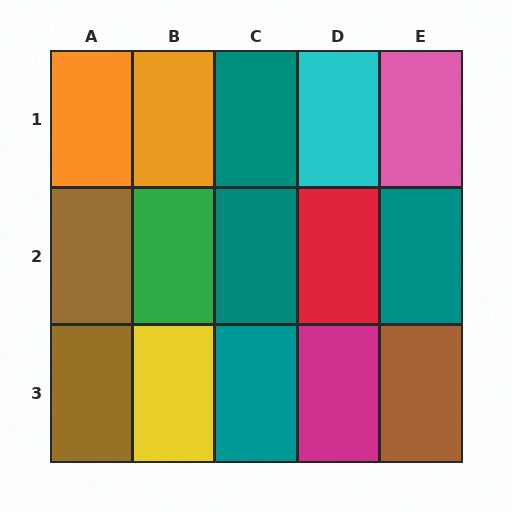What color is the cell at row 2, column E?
Teal.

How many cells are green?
1 cell is green.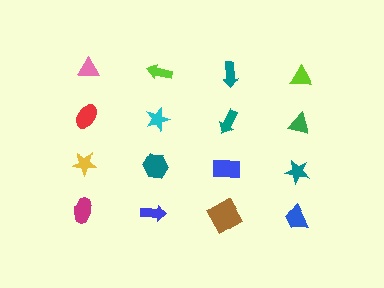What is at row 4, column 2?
A blue arrow.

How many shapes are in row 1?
4 shapes.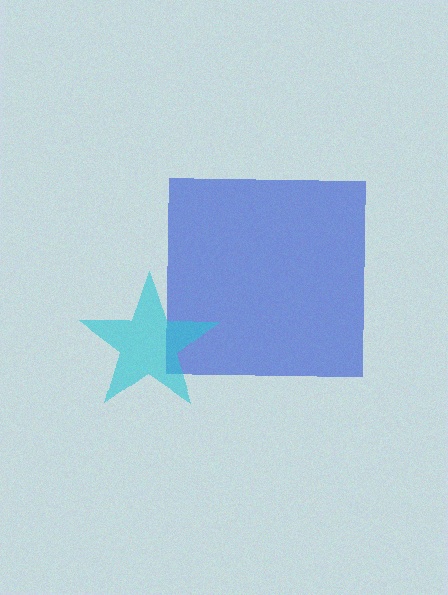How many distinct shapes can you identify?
There are 2 distinct shapes: a blue square, a cyan star.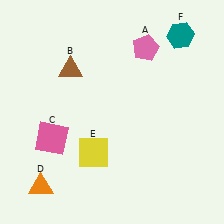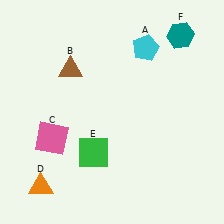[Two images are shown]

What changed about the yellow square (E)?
In Image 1, E is yellow. In Image 2, it changed to green.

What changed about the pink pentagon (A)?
In Image 1, A is pink. In Image 2, it changed to cyan.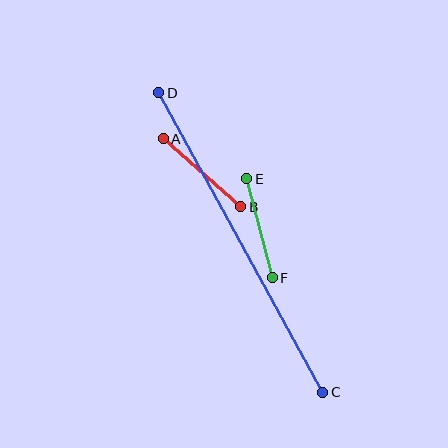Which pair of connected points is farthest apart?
Points C and D are farthest apart.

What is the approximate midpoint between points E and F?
The midpoint is at approximately (259, 228) pixels.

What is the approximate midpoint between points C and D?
The midpoint is at approximately (241, 243) pixels.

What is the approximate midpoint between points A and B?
The midpoint is at approximately (202, 173) pixels.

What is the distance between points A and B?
The distance is approximately 103 pixels.